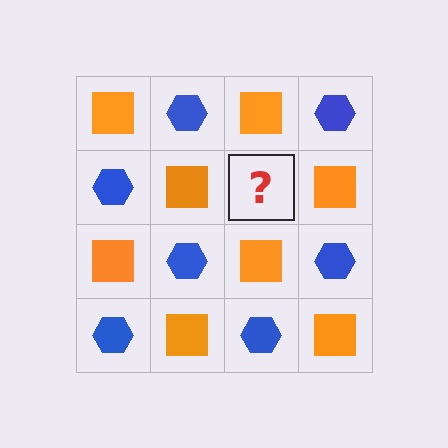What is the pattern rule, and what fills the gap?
The rule is that it alternates orange square and blue hexagon in a checkerboard pattern. The gap should be filled with a blue hexagon.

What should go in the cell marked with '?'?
The missing cell should contain a blue hexagon.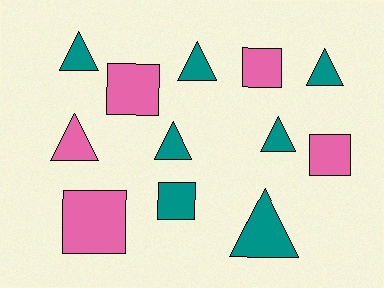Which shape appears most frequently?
Triangle, with 7 objects.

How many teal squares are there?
There is 1 teal square.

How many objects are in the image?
There are 12 objects.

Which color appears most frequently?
Teal, with 7 objects.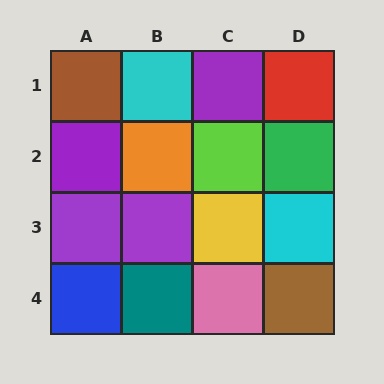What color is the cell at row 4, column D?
Brown.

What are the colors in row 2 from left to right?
Purple, orange, lime, green.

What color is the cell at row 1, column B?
Cyan.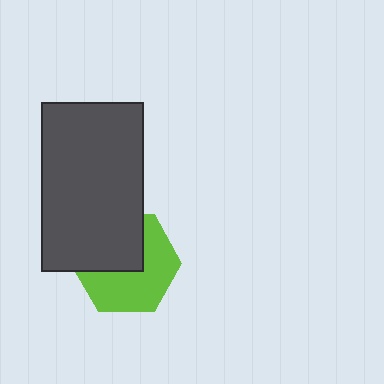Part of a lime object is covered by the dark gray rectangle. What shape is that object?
It is a hexagon.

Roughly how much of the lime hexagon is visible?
About half of it is visible (roughly 57%).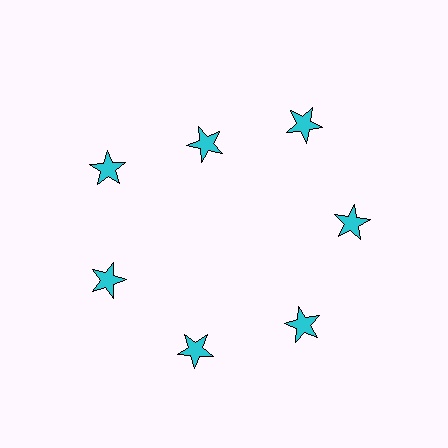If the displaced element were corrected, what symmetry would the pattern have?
It would have 7-fold rotational symmetry — the pattern would map onto itself every 51 degrees.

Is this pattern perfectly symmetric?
No. The 7 cyan stars are arranged in a ring, but one element near the 12 o'clock position is pulled inward toward the center, breaking the 7-fold rotational symmetry.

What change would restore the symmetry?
The symmetry would be restored by moving it outward, back onto the ring so that all 7 stars sit at equal angles and equal distance from the center.